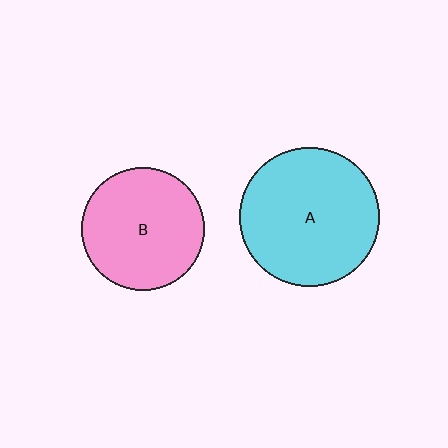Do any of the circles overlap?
No, none of the circles overlap.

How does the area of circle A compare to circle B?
Approximately 1.3 times.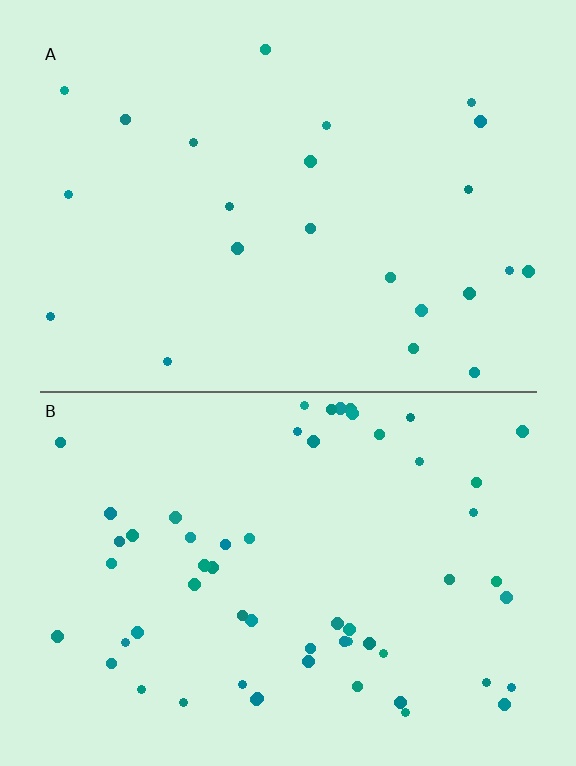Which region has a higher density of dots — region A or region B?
B (the bottom).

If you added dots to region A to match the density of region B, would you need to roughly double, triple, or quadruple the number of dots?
Approximately triple.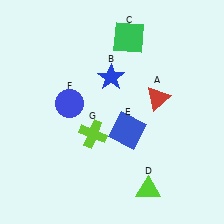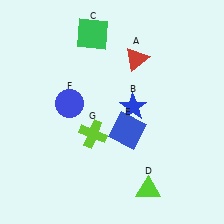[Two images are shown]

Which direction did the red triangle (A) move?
The red triangle (A) moved up.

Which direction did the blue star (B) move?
The blue star (B) moved down.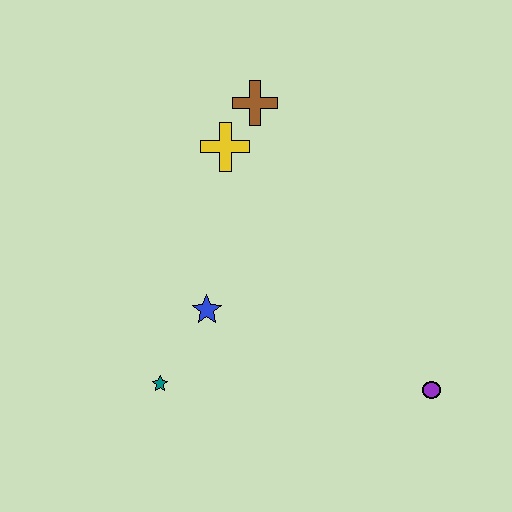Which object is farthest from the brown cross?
The purple circle is farthest from the brown cross.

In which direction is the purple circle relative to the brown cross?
The purple circle is below the brown cross.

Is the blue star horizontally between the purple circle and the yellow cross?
No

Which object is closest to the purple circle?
The blue star is closest to the purple circle.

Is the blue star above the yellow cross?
No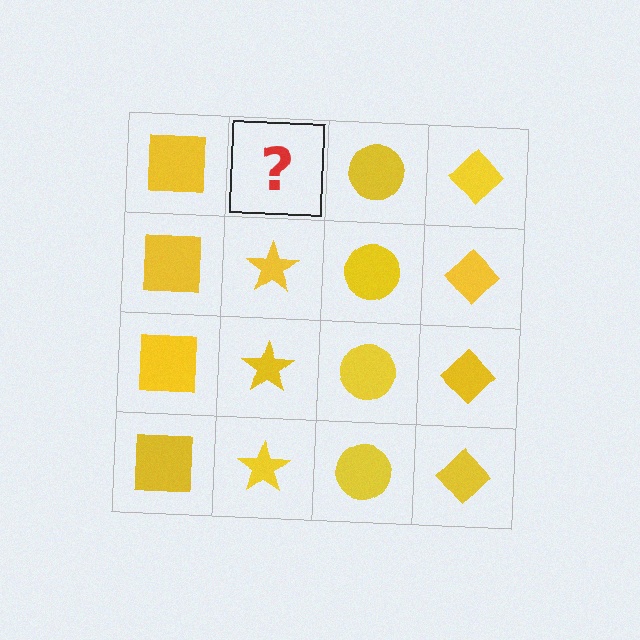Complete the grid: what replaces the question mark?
The question mark should be replaced with a yellow star.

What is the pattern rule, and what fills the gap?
The rule is that each column has a consistent shape. The gap should be filled with a yellow star.